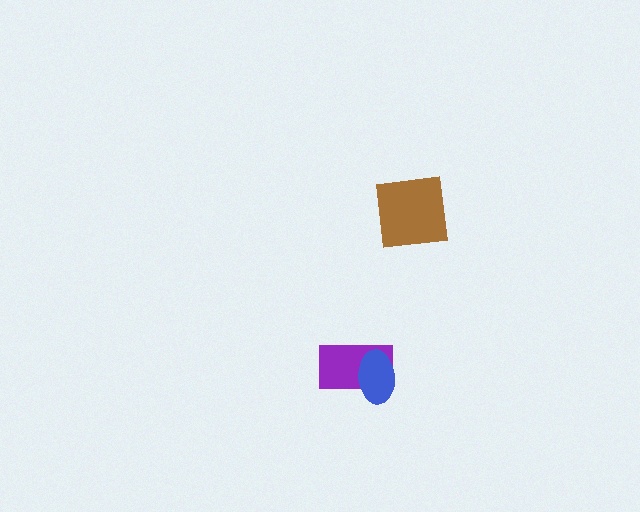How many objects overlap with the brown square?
0 objects overlap with the brown square.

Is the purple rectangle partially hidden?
Yes, it is partially covered by another shape.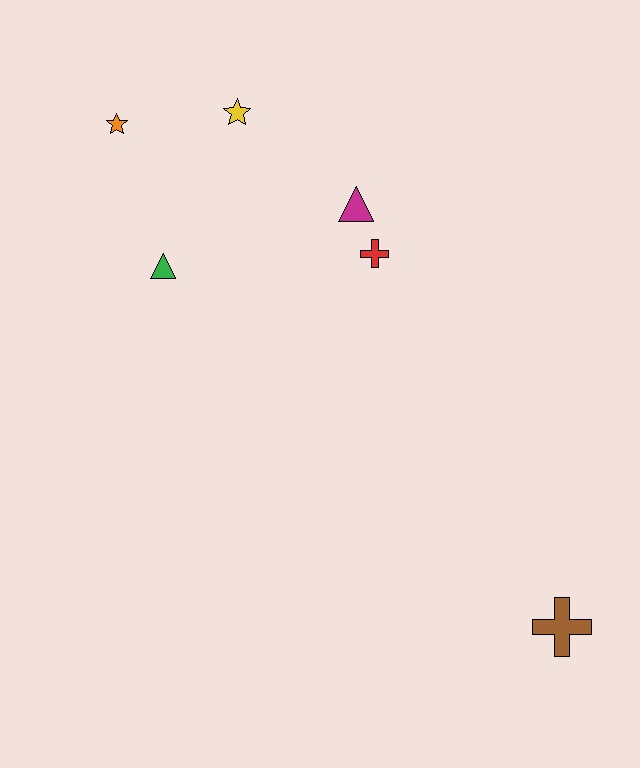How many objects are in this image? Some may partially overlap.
There are 6 objects.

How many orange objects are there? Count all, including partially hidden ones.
There is 1 orange object.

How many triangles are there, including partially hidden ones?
There are 2 triangles.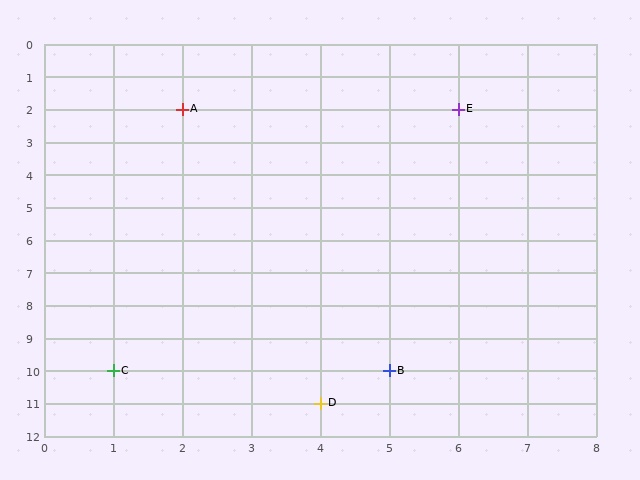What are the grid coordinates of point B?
Point B is at grid coordinates (5, 10).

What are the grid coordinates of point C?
Point C is at grid coordinates (1, 10).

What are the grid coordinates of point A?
Point A is at grid coordinates (2, 2).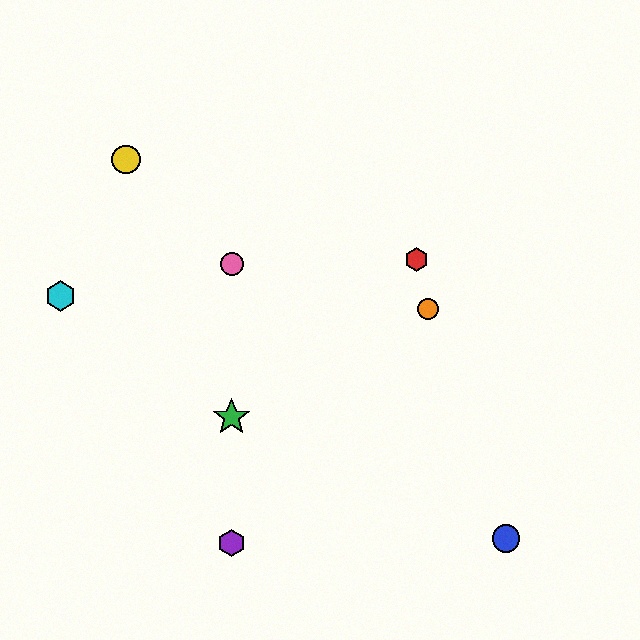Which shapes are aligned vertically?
The green star, the purple hexagon, the pink circle are aligned vertically.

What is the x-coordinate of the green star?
The green star is at x≈232.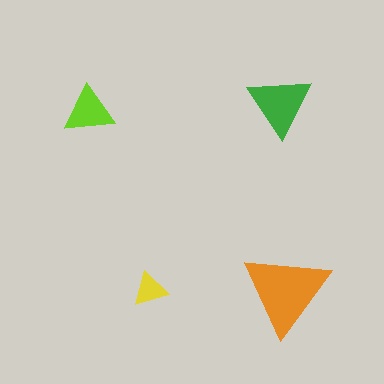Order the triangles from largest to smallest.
the orange one, the green one, the lime one, the yellow one.